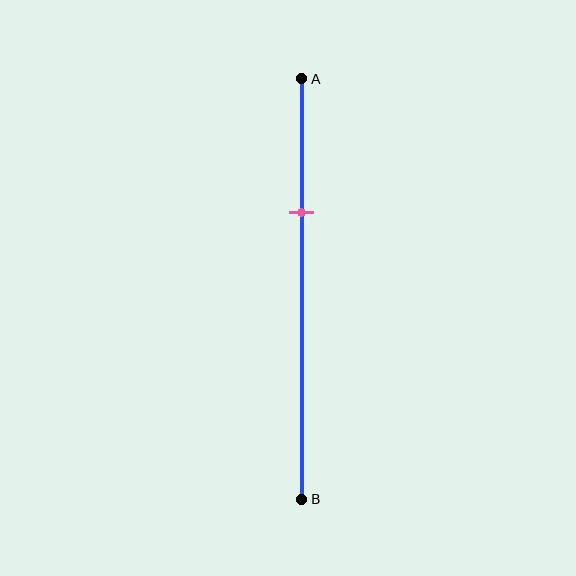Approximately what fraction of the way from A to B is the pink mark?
The pink mark is approximately 30% of the way from A to B.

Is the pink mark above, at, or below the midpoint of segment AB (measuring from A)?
The pink mark is above the midpoint of segment AB.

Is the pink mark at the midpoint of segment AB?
No, the mark is at about 30% from A, not at the 50% midpoint.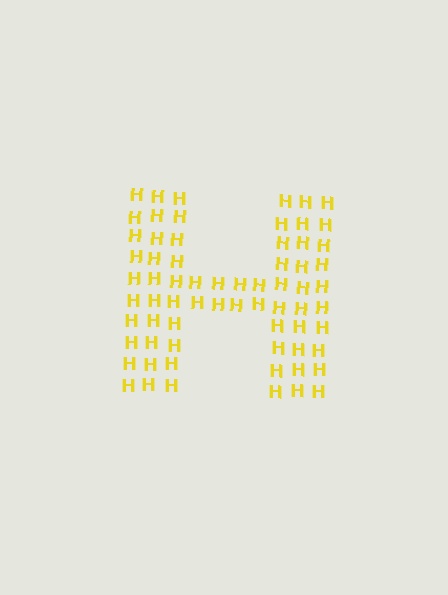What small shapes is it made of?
It is made of small letter H's.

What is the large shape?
The large shape is the letter H.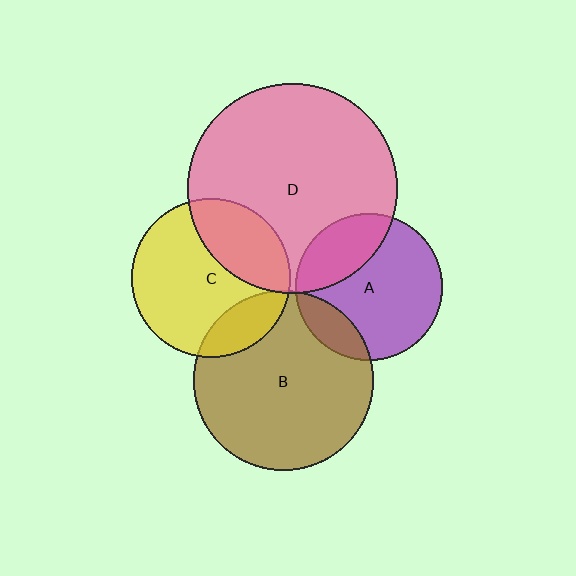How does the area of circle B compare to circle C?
Approximately 1.3 times.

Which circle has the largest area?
Circle D (pink).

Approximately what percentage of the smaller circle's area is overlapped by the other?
Approximately 15%.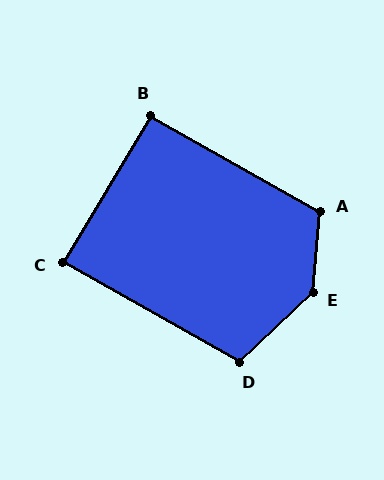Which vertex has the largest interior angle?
E, at approximately 139 degrees.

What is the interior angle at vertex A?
Approximately 114 degrees (obtuse).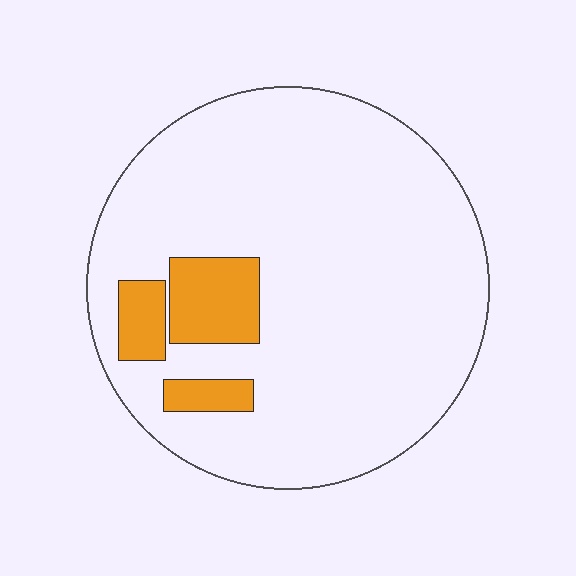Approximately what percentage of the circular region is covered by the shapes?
Approximately 10%.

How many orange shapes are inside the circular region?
3.